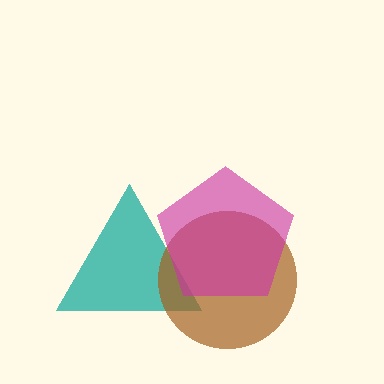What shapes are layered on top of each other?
The layered shapes are: a teal triangle, a brown circle, a magenta pentagon.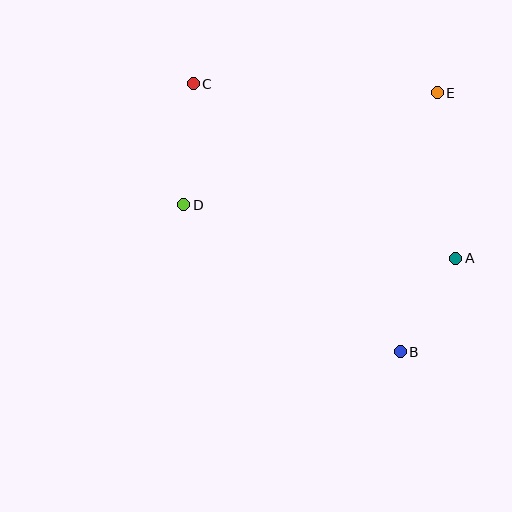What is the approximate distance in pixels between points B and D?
The distance between B and D is approximately 262 pixels.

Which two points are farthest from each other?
Points B and C are farthest from each other.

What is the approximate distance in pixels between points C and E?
The distance between C and E is approximately 244 pixels.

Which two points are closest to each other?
Points A and B are closest to each other.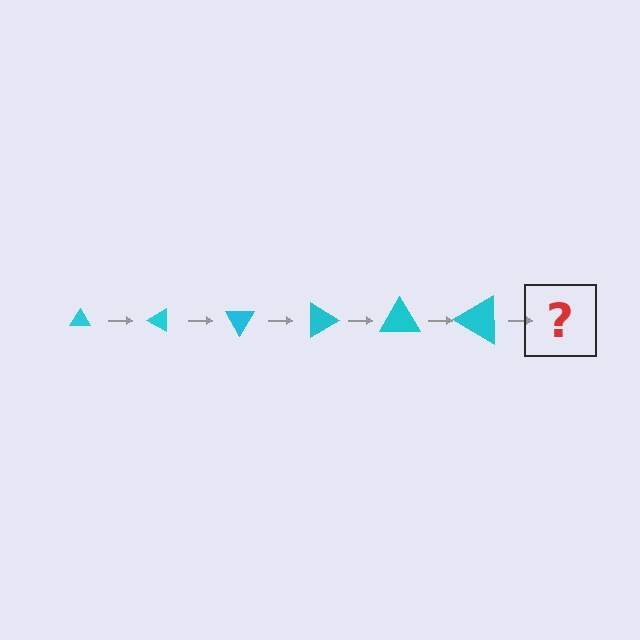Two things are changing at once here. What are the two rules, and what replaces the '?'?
The two rules are that the triangle grows larger each step and it rotates 30 degrees each step. The '?' should be a triangle, larger than the previous one and rotated 180 degrees from the start.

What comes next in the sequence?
The next element should be a triangle, larger than the previous one and rotated 180 degrees from the start.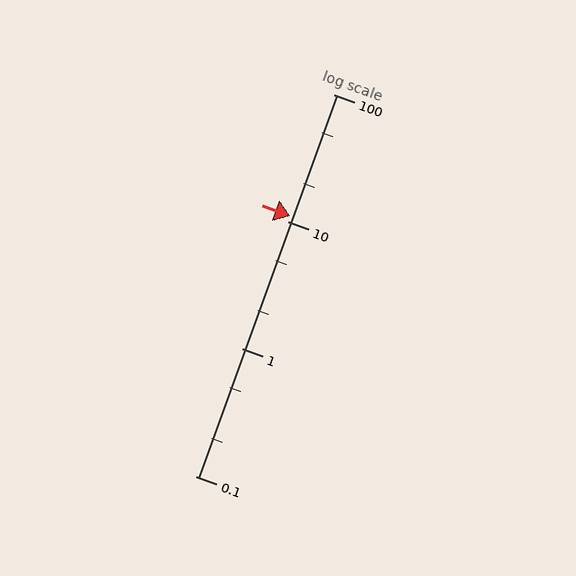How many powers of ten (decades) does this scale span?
The scale spans 3 decades, from 0.1 to 100.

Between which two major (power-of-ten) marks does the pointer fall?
The pointer is between 10 and 100.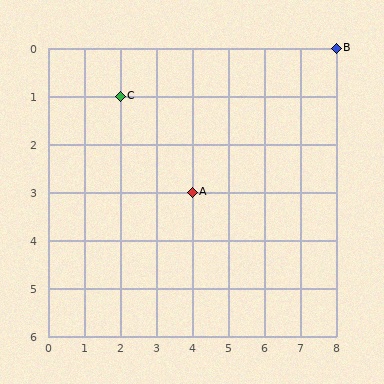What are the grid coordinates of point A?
Point A is at grid coordinates (4, 3).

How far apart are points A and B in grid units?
Points A and B are 4 columns and 3 rows apart (about 5.0 grid units diagonally).